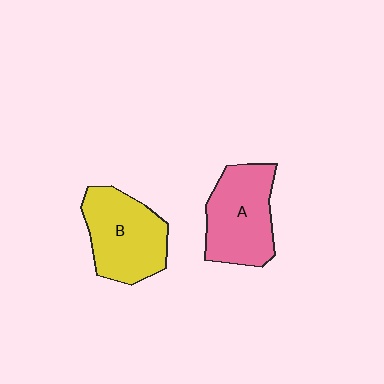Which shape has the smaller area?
Shape B (yellow).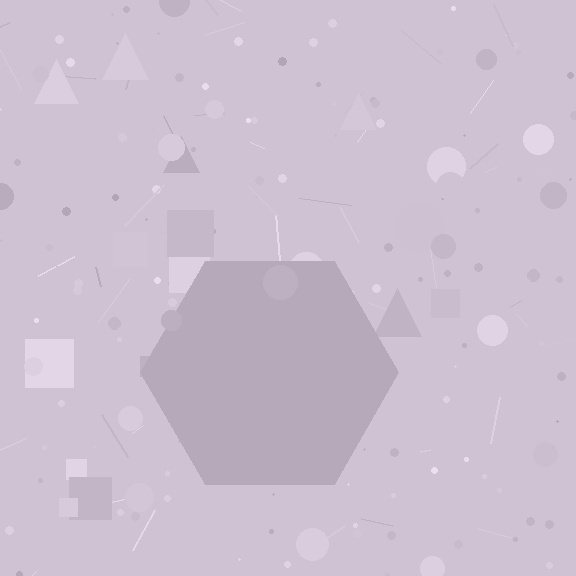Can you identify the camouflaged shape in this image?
The camouflaged shape is a hexagon.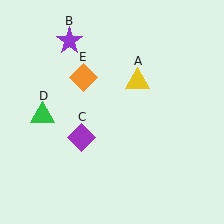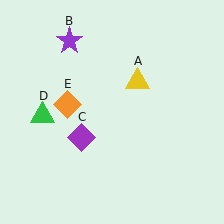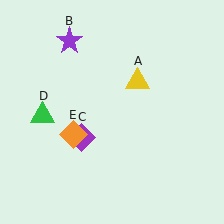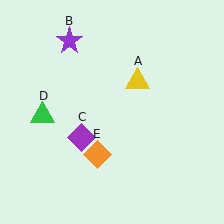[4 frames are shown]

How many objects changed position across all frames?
1 object changed position: orange diamond (object E).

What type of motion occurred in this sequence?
The orange diamond (object E) rotated counterclockwise around the center of the scene.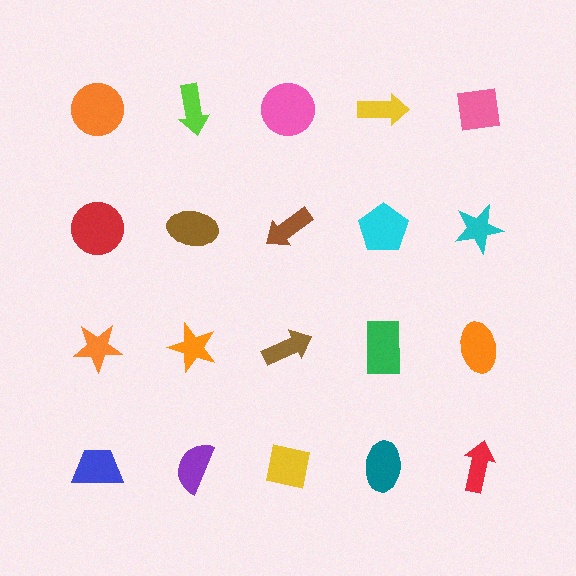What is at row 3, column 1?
An orange star.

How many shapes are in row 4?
5 shapes.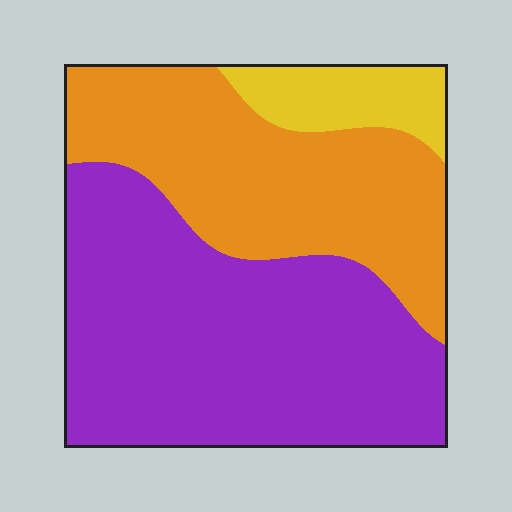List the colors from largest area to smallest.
From largest to smallest: purple, orange, yellow.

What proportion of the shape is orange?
Orange covers about 35% of the shape.